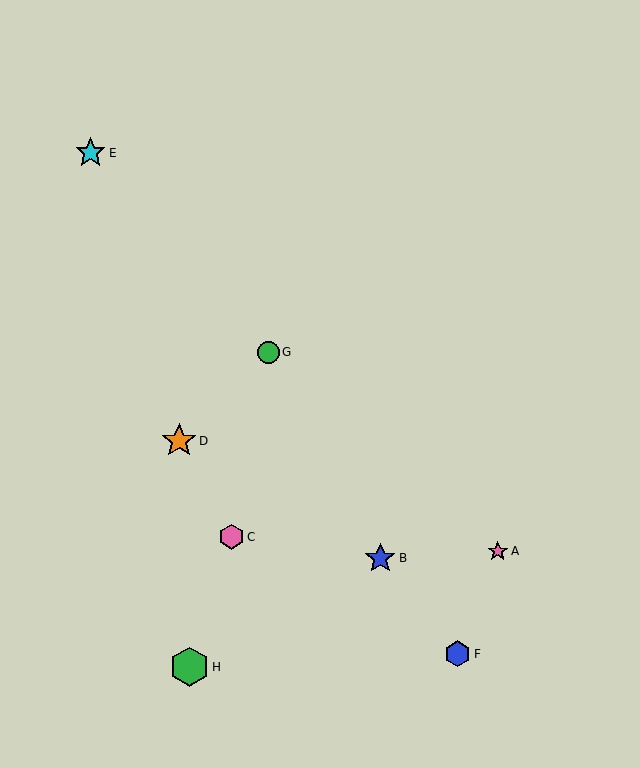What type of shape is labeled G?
Shape G is a green circle.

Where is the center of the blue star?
The center of the blue star is at (380, 558).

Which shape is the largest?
The green hexagon (labeled H) is the largest.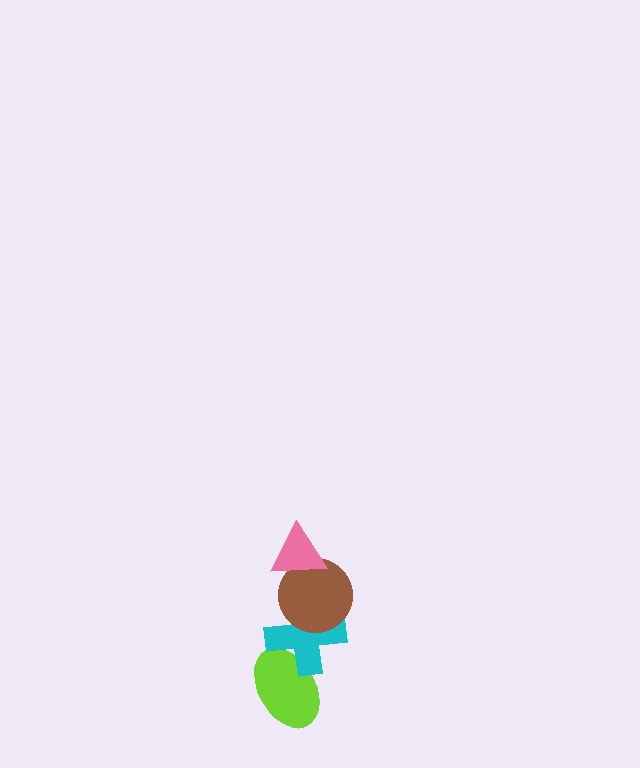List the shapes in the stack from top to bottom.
From top to bottom: the pink triangle, the brown circle, the cyan cross, the lime ellipse.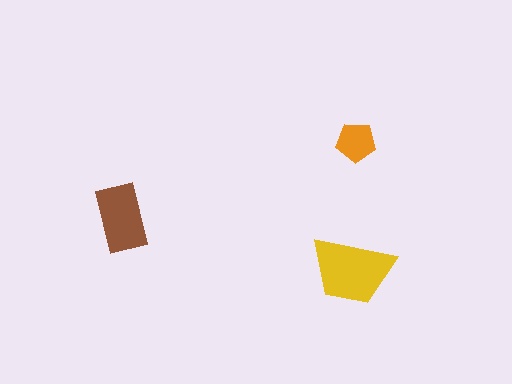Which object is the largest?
The yellow trapezoid.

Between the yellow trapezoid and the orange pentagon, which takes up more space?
The yellow trapezoid.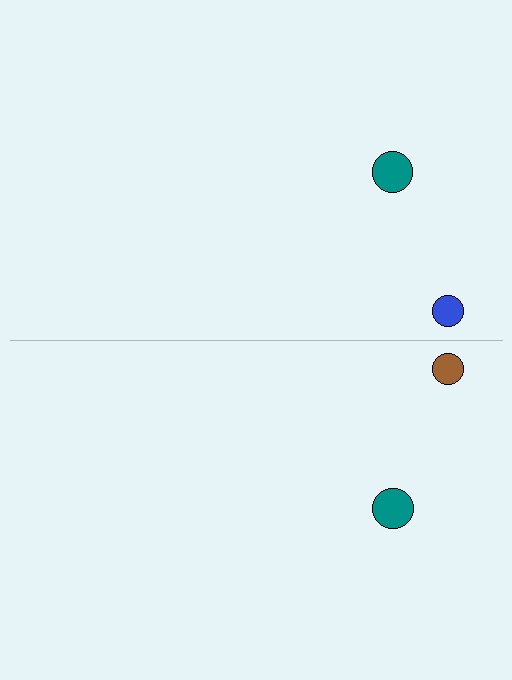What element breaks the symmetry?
The brown circle on the bottom side breaks the symmetry — its mirror counterpart is blue.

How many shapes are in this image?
There are 4 shapes in this image.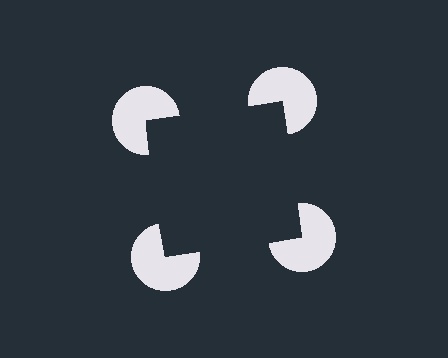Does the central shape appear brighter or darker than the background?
It typically appears slightly darker than the background, even though no actual brightness change is drawn.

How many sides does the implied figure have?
4 sides.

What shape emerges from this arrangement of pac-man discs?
An illusory square — its edges are inferred from the aligned wedge cuts in the pac-man discs, not physically drawn.